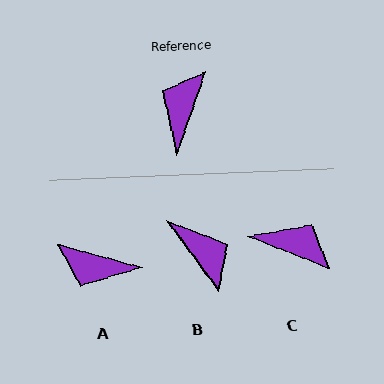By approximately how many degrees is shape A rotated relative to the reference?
Approximately 94 degrees counter-clockwise.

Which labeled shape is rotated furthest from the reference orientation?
B, about 124 degrees away.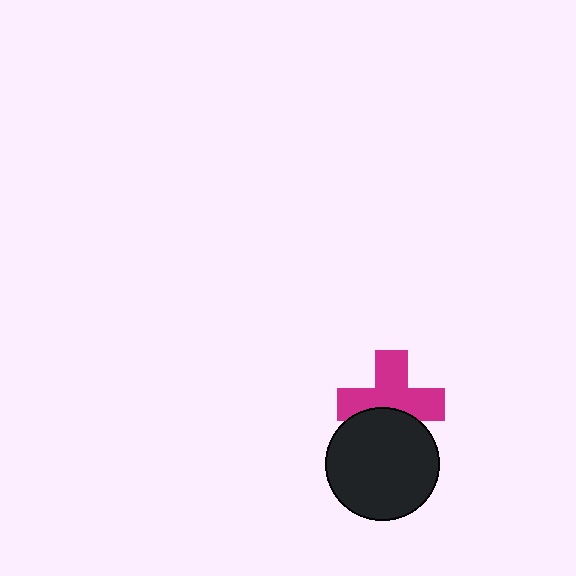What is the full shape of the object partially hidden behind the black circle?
The partially hidden object is a magenta cross.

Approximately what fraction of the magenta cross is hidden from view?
Roughly 32% of the magenta cross is hidden behind the black circle.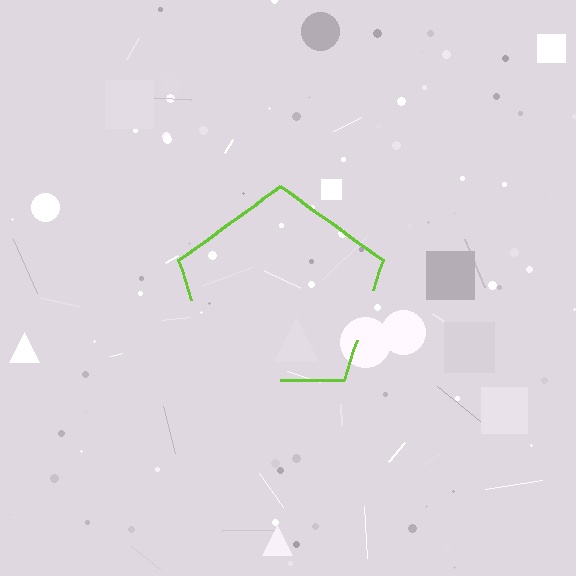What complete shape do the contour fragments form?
The contour fragments form a pentagon.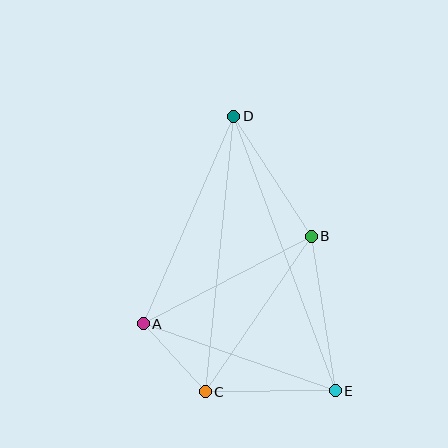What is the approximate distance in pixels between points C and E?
The distance between C and E is approximately 130 pixels.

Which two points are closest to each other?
Points A and C are closest to each other.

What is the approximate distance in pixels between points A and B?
The distance between A and B is approximately 190 pixels.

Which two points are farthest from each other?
Points D and E are farthest from each other.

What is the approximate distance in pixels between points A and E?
The distance between A and E is approximately 203 pixels.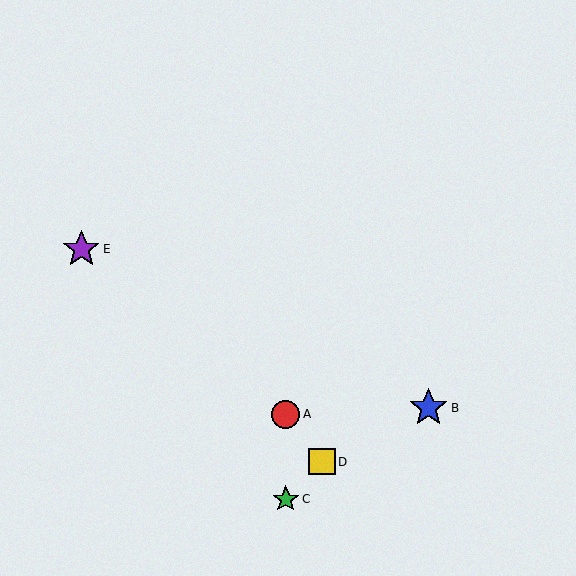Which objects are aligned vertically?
Objects A, C are aligned vertically.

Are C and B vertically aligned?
No, C is at x≈286 and B is at x≈428.